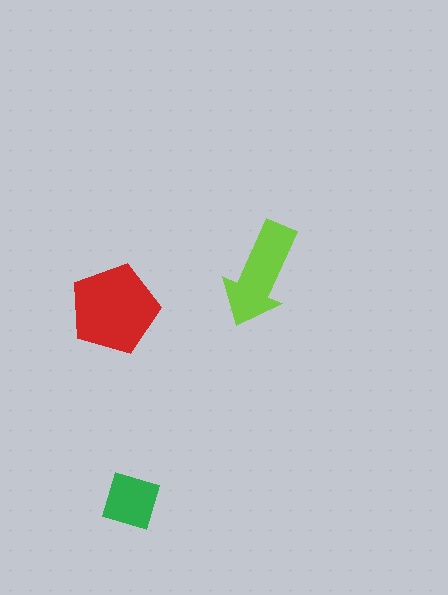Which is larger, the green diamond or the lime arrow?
The lime arrow.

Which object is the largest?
The red pentagon.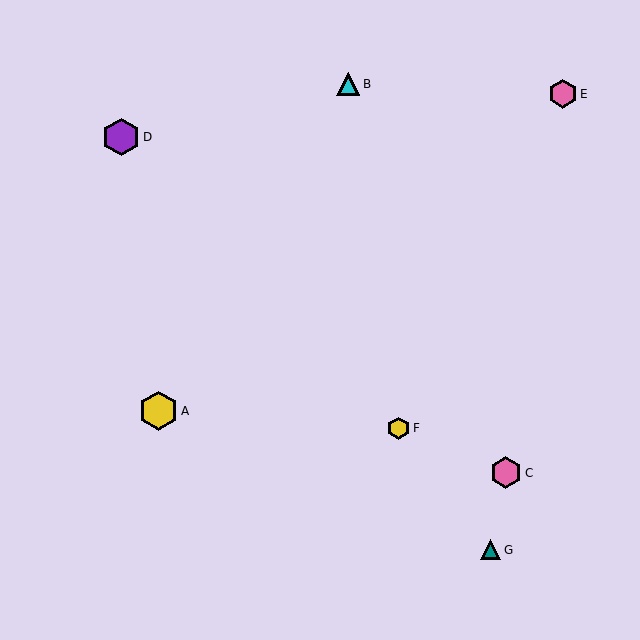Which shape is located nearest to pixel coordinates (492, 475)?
The pink hexagon (labeled C) at (506, 473) is nearest to that location.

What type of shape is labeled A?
Shape A is a yellow hexagon.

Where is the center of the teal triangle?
The center of the teal triangle is at (491, 550).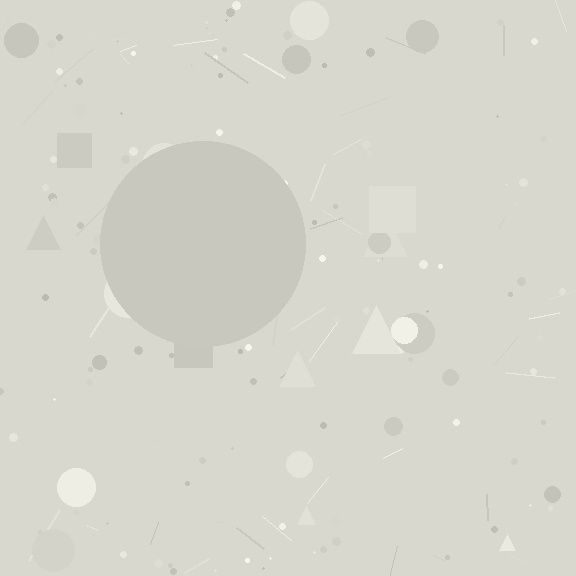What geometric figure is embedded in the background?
A circle is embedded in the background.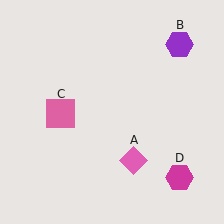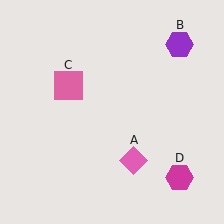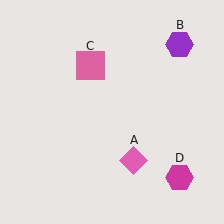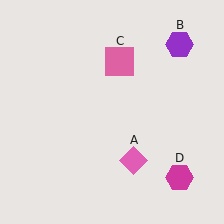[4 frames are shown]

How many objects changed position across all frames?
1 object changed position: pink square (object C).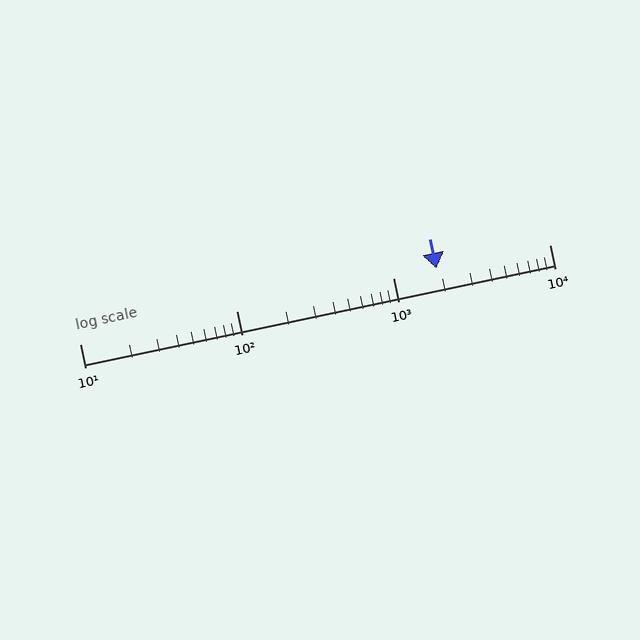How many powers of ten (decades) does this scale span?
The scale spans 3 decades, from 10 to 10000.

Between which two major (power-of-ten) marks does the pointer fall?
The pointer is between 1000 and 10000.